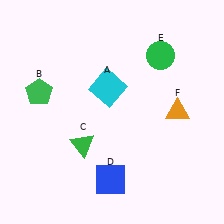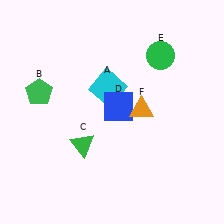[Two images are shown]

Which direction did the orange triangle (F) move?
The orange triangle (F) moved left.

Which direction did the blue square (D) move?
The blue square (D) moved up.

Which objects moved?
The objects that moved are: the blue square (D), the orange triangle (F).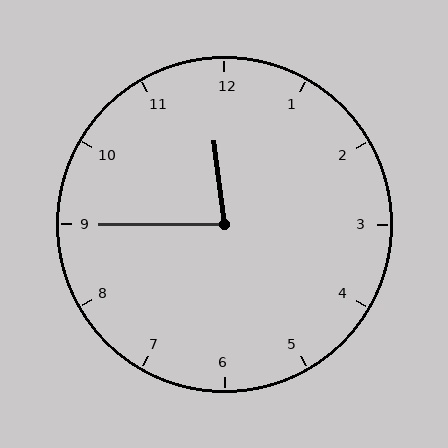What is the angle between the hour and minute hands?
Approximately 82 degrees.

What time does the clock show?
11:45.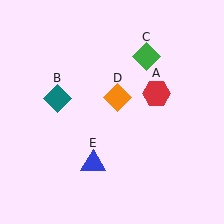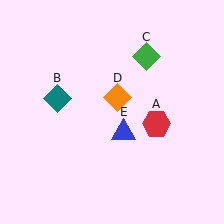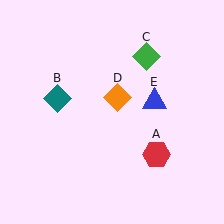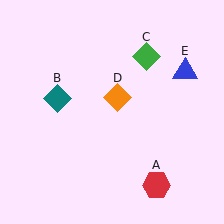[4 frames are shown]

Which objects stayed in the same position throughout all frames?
Teal diamond (object B) and green diamond (object C) and orange diamond (object D) remained stationary.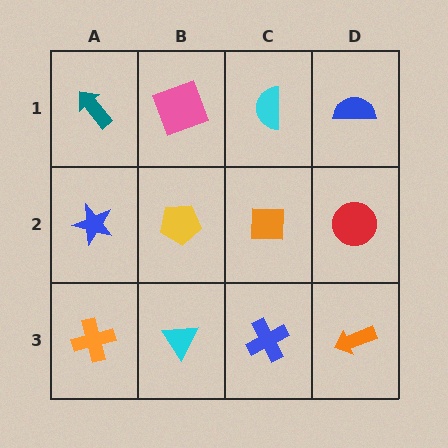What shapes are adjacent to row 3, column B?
A yellow pentagon (row 2, column B), an orange cross (row 3, column A), a blue cross (row 3, column C).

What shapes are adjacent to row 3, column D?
A red circle (row 2, column D), a blue cross (row 3, column C).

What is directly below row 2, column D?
An orange arrow.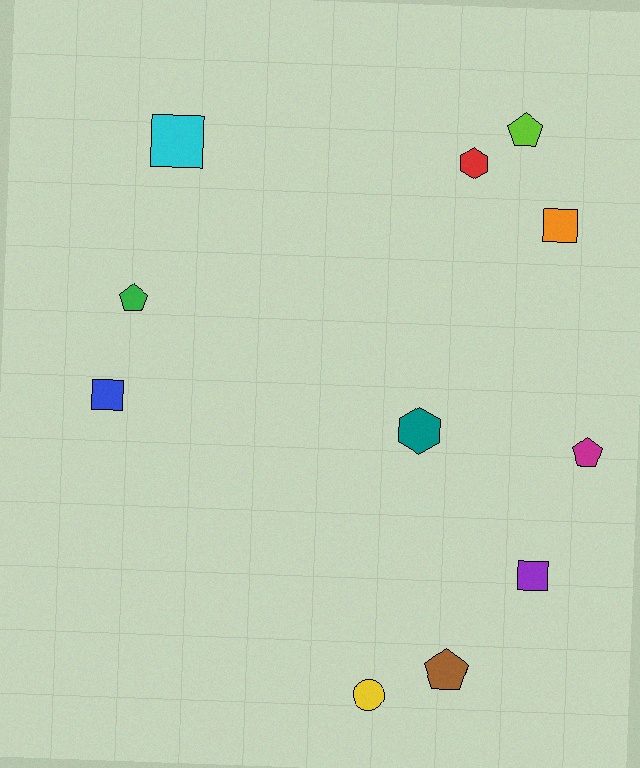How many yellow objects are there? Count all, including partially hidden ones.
There is 1 yellow object.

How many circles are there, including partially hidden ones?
There is 1 circle.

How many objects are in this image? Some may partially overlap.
There are 11 objects.